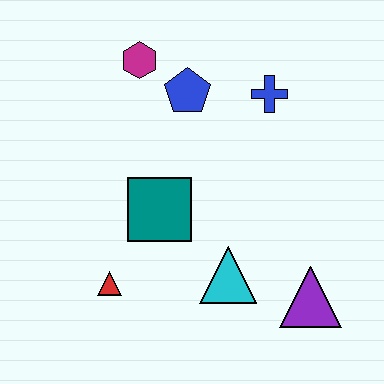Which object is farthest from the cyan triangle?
The magenta hexagon is farthest from the cyan triangle.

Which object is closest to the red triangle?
The teal square is closest to the red triangle.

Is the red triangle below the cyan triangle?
Yes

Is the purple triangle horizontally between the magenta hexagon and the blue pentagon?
No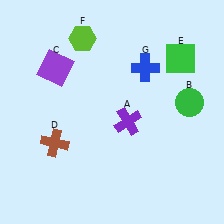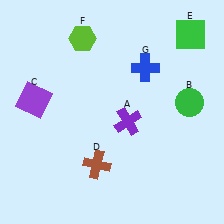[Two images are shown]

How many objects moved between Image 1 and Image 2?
3 objects moved between the two images.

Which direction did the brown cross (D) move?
The brown cross (D) moved right.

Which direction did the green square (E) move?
The green square (E) moved up.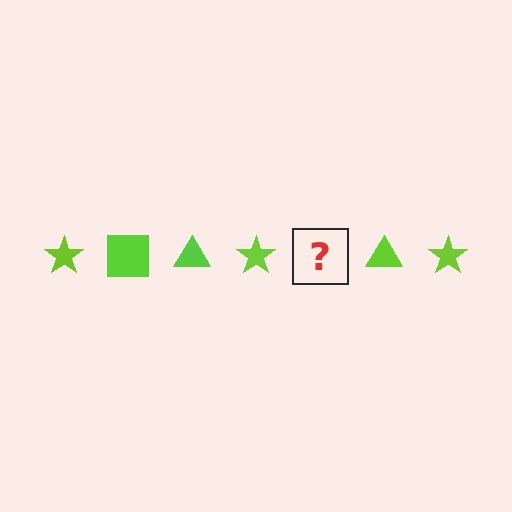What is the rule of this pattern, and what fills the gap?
The rule is that the pattern cycles through star, square, triangle shapes in lime. The gap should be filled with a lime square.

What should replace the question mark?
The question mark should be replaced with a lime square.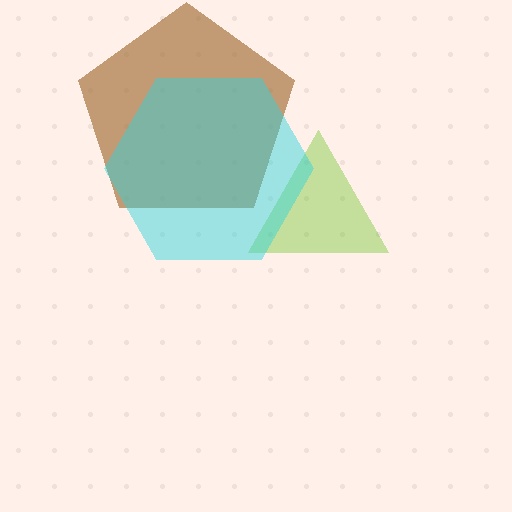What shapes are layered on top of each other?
The layered shapes are: a brown pentagon, a lime triangle, a cyan hexagon.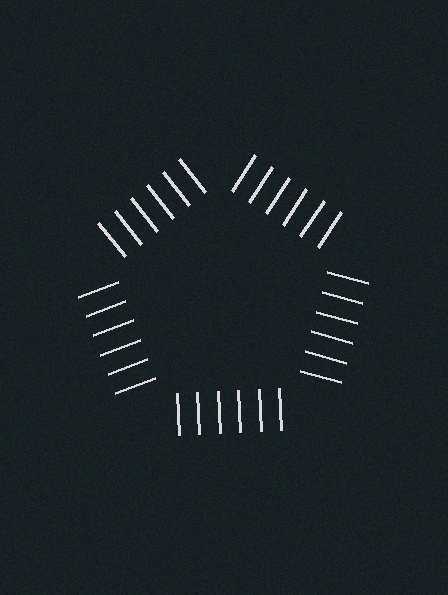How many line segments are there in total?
30 — 6 along each of the 5 edges.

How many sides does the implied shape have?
5 sides — the line-ends trace a pentagon.